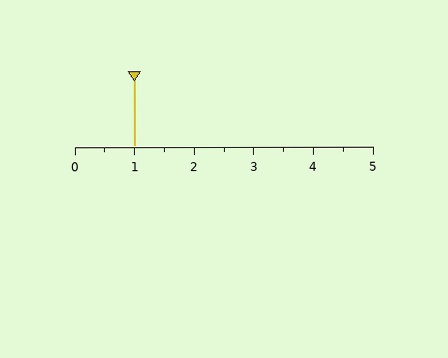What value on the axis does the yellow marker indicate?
The marker indicates approximately 1.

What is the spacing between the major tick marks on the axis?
The major ticks are spaced 1 apart.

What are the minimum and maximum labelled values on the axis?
The axis runs from 0 to 5.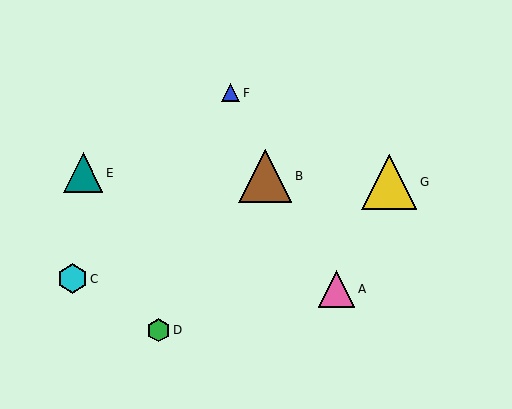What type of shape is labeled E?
Shape E is a teal triangle.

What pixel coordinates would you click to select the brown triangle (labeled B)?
Click at (265, 176) to select the brown triangle B.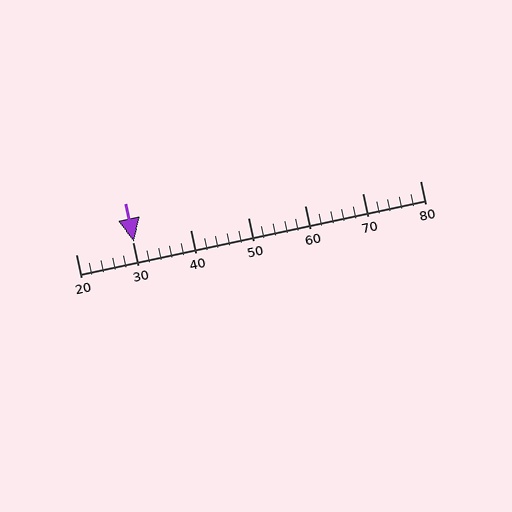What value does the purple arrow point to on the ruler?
The purple arrow points to approximately 30.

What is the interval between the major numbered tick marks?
The major tick marks are spaced 10 units apart.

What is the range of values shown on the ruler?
The ruler shows values from 20 to 80.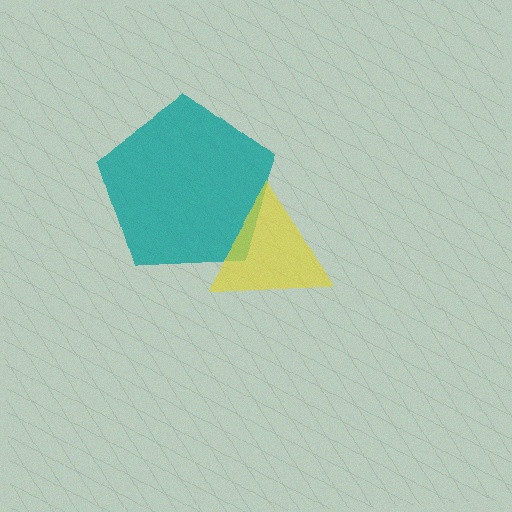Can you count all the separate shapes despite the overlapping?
Yes, there are 2 separate shapes.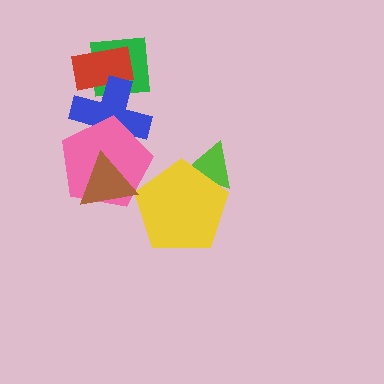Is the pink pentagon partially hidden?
Yes, it is partially covered by another shape.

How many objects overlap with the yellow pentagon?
2 objects overlap with the yellow pentagon.